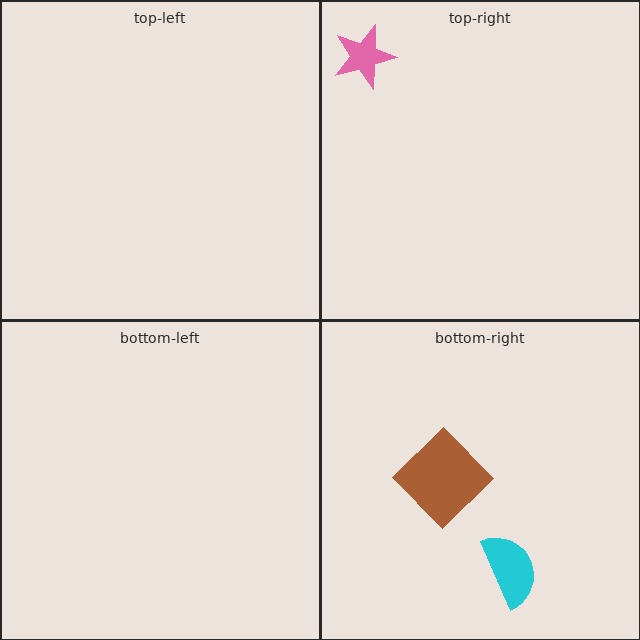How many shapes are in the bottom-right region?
2.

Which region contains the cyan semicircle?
The bottom-right region.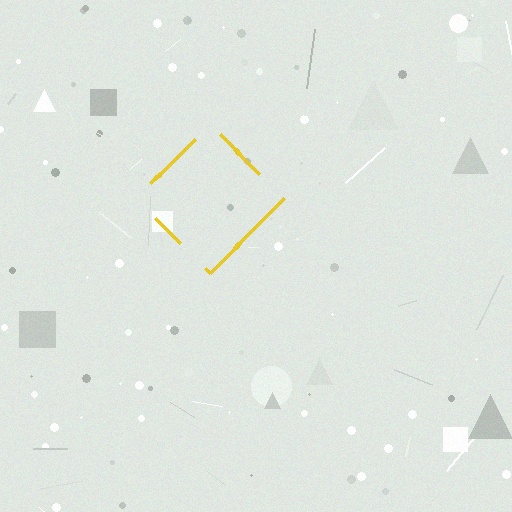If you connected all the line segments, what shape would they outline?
They would outline a diamond.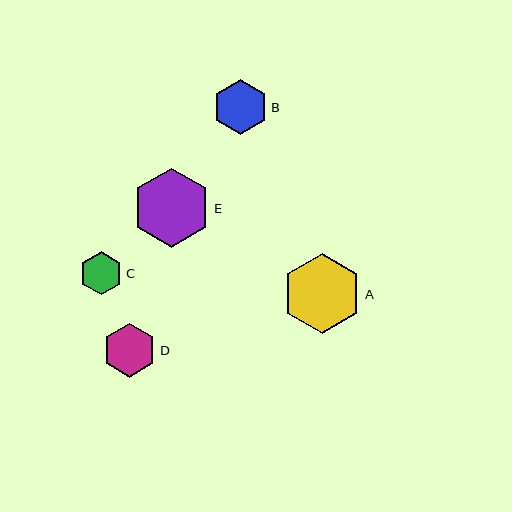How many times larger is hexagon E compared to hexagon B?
Hexagon E is approximately 1.4 times the size of hexagon B.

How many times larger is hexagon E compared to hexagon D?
Hexagon E is approximately 1.5 times the size of hexagon D.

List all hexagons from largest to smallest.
From largest to smallest: A, E, B, D, C.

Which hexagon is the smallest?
Hexagon C is the smallest with a size of approximately 43 pixels.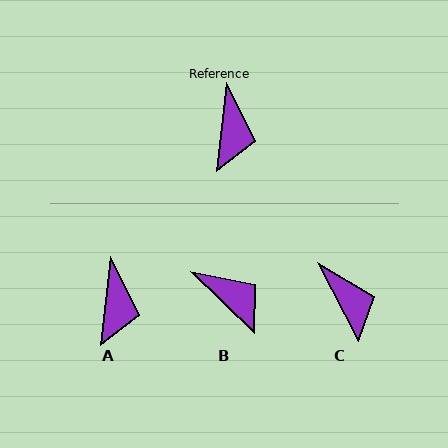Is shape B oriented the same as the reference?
No, it is off by about 52 degrees.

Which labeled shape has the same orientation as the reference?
A.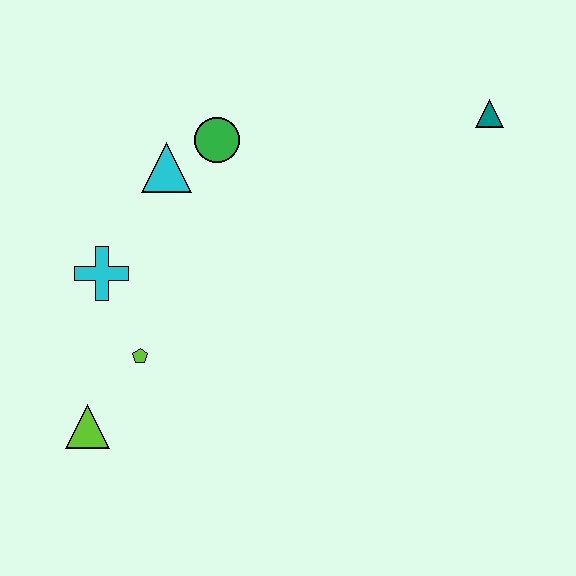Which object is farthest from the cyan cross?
The teal triangle is farthest from the cyan cross.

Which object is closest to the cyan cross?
The lime pentagon is closest to the cyan cross.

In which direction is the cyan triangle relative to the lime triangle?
The cyan triangle is above the lime triangle.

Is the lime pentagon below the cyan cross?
Yes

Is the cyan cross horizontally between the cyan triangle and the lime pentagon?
No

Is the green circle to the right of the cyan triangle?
Yes